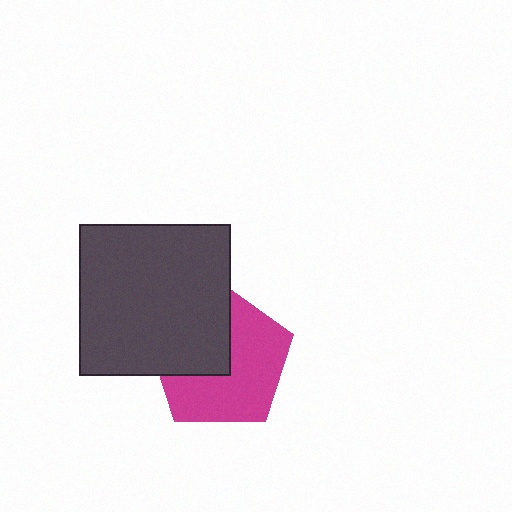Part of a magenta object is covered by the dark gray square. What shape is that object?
It is a pentagon.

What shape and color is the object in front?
The object in front is a dark gray square.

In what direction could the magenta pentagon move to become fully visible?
The magenta pentagon could move toward the lower-right. That would shift it out from behind the dark gray square entirely.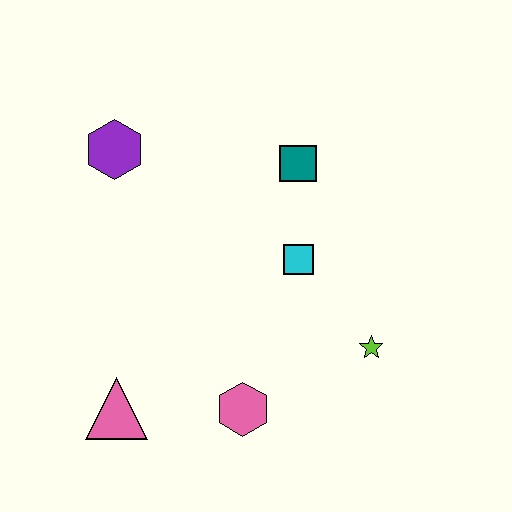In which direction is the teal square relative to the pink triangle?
The teal square is above the pink triangle.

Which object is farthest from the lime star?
The purple hexagon is farthest from the lime star.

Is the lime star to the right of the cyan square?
Yes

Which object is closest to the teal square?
The cyan square is closest to the teal square.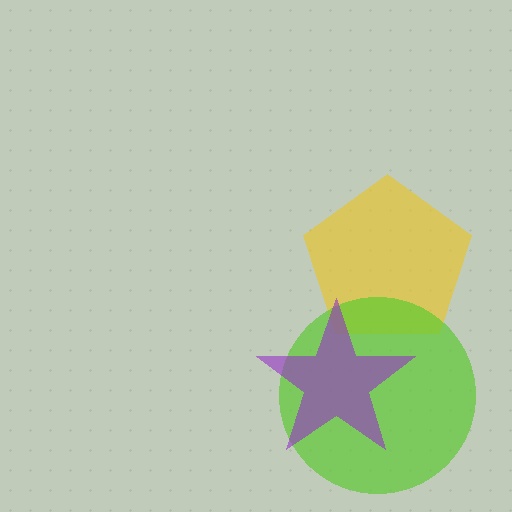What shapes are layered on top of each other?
The layered shapes are: a yellow pentagon, a lime circle, a purple star.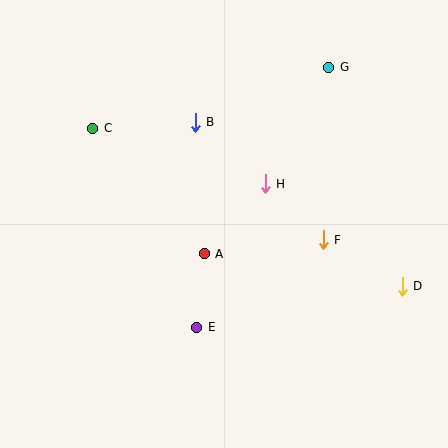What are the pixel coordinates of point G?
Point G is at (329, 67).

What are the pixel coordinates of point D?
Point D is at (402, 286).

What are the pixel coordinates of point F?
Point F is at (323, 240).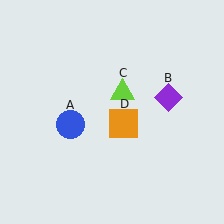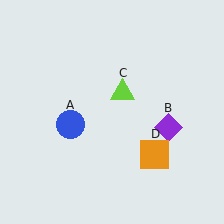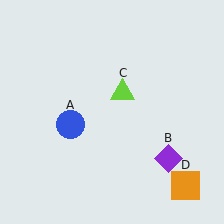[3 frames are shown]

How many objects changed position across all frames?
2 objects changed position: purple diamond (object B), orange square (object D).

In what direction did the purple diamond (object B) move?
The purple diamond (object B) moved down.